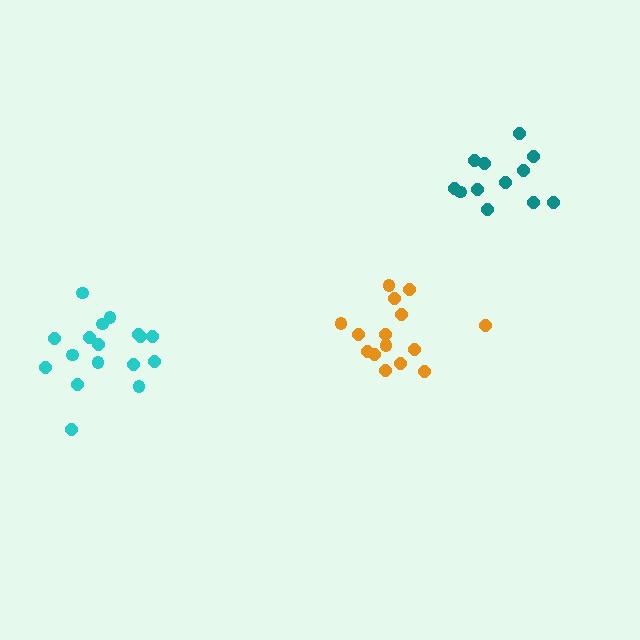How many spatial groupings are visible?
There are 3 spatial groupings.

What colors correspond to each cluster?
The clusters are colored: orange, cyan, teal.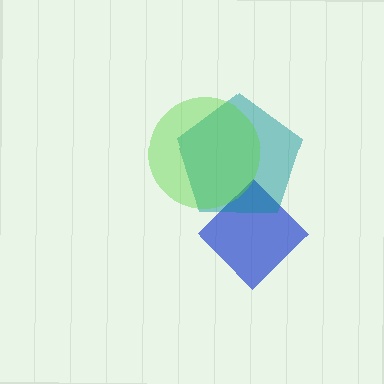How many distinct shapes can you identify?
There are 3 distinct shapes: a blue diamond, a teal pentagon, a lime circle.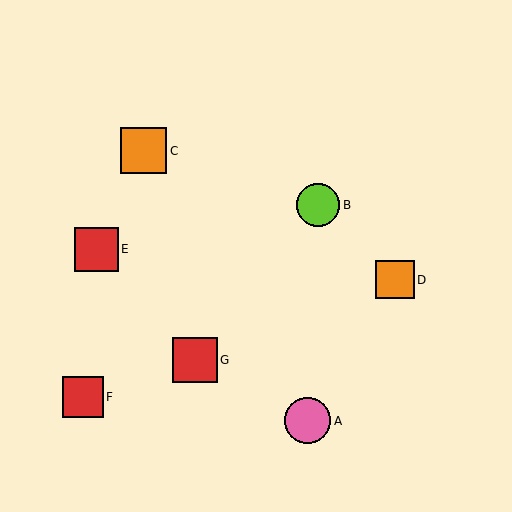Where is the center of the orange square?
The center of the orange square is at (395, 280).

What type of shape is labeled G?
Shape G is a red square.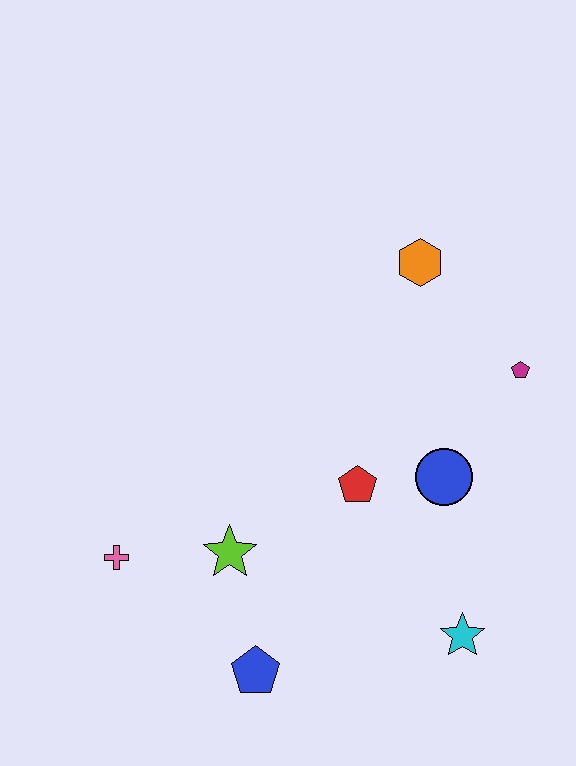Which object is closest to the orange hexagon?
The magenta pentagon is closest to the orange hexagon.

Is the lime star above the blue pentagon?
Yes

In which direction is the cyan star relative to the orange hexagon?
The cyan star is below the orange hexagon.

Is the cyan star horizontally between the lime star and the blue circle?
No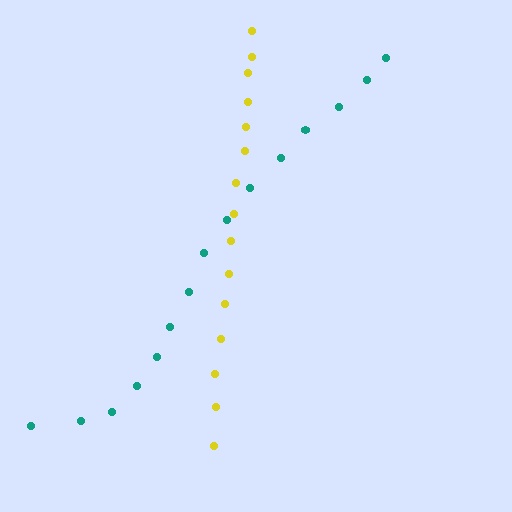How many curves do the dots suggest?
There are 2 distinct paths.